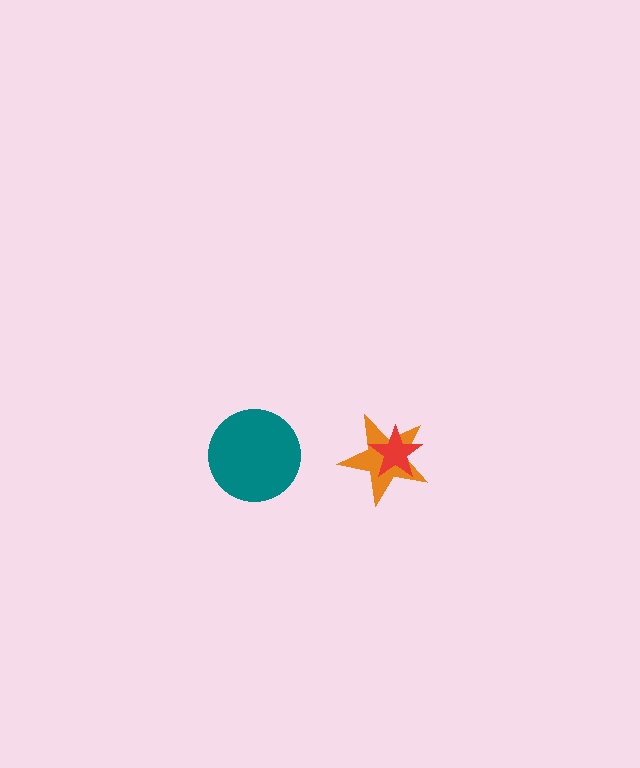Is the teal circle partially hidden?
No, no other shape covers it.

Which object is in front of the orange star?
The red star is in front of the orange star.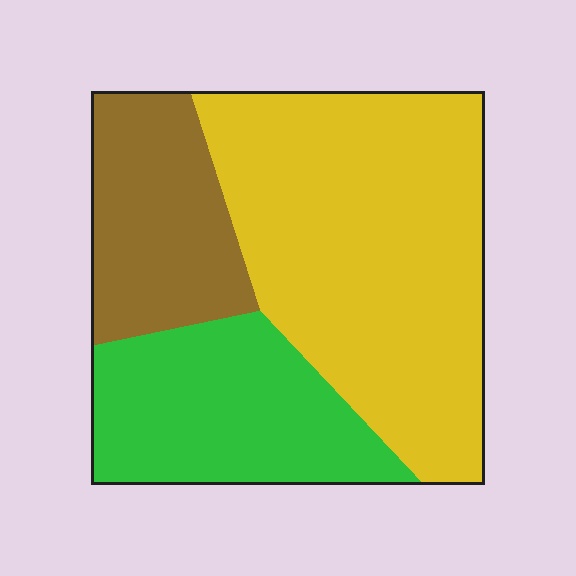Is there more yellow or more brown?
Yellow.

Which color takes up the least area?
Brown, at roughly 20%.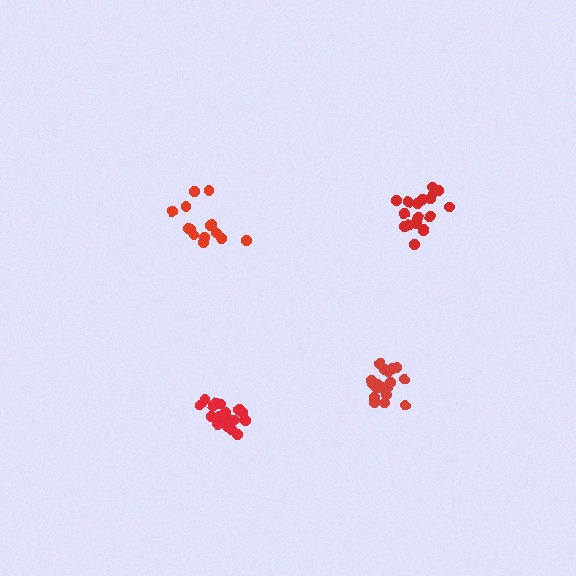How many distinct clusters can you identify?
There are 4 distinct clusters.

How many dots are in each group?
Group 1: 18 dots, Group 2: 14 dots, Group 3: 19 dots, Group 4: 19 dots (70 total).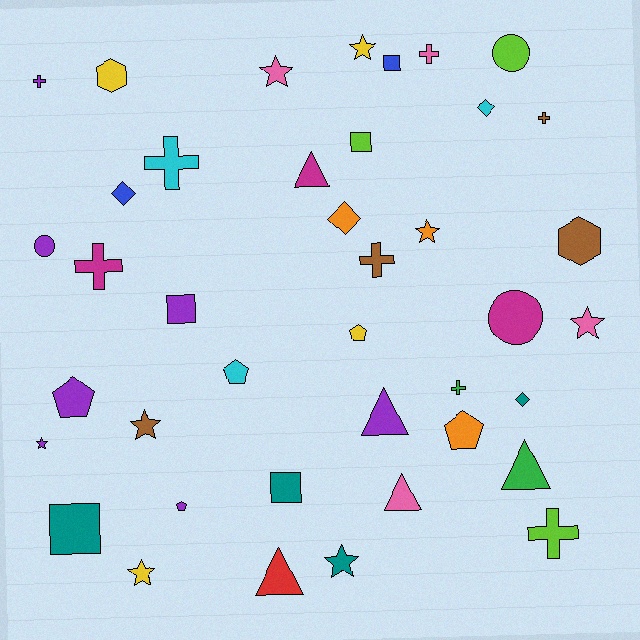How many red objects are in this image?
There is 1 red object.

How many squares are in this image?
There are 5 squares.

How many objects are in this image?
There are 40 objects.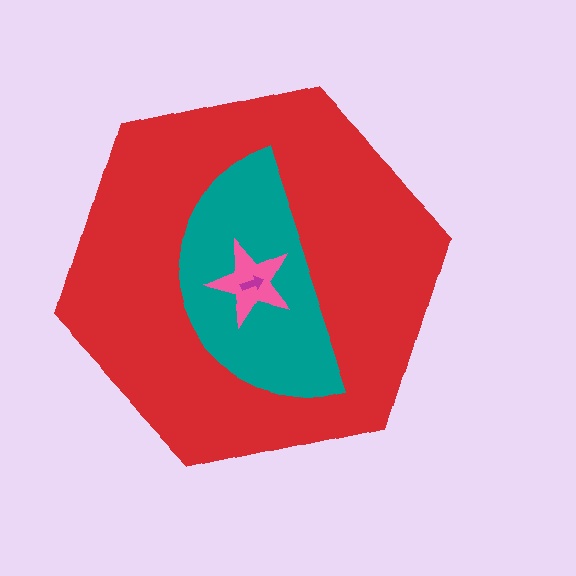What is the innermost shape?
The magenta arrow.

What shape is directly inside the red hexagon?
The teal semicircle.